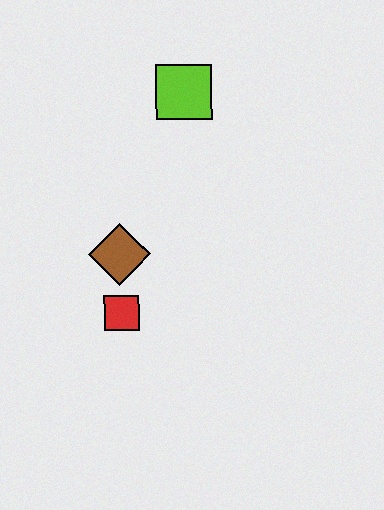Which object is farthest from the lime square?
The red square is farthest from the lime square.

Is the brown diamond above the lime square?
No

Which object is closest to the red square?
The brown diamond is closest to the red square.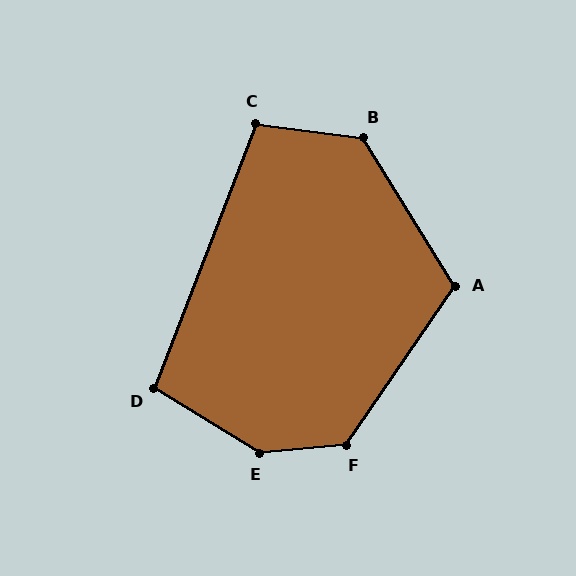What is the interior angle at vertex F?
Approximately 130 degrees (obtuse).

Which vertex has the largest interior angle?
E, at approximately 143 degrees.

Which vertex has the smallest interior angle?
D, at approximately 100 degrees.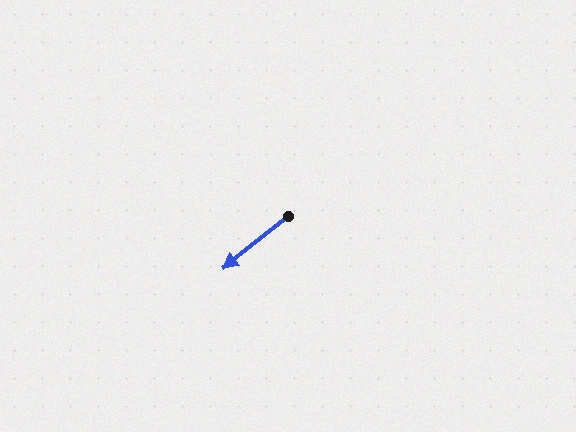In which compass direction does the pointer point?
Southwest.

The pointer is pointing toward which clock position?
Roughly 8 o'clock.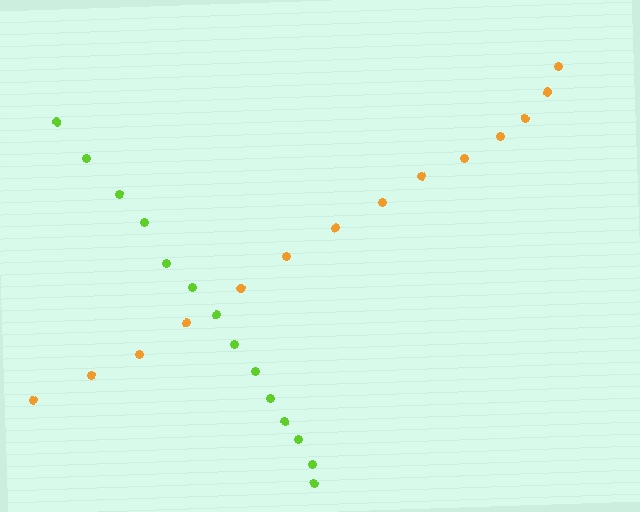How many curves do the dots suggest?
There are 2 distinct paths.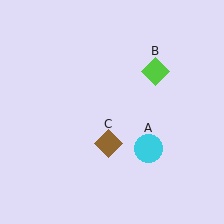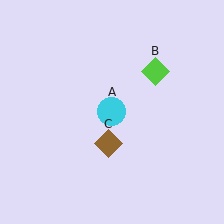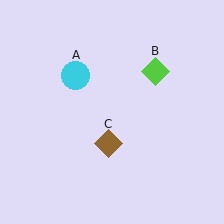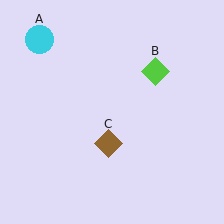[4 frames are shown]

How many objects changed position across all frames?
1 object changed position: cyan circle (object A).